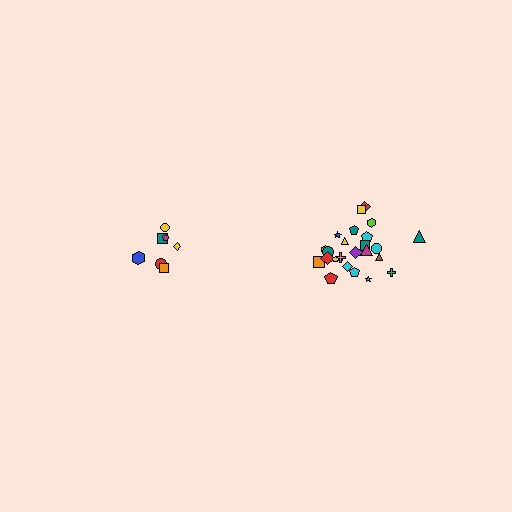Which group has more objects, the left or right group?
The right group.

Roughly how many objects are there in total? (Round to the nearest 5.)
Roughly 35 objects in total.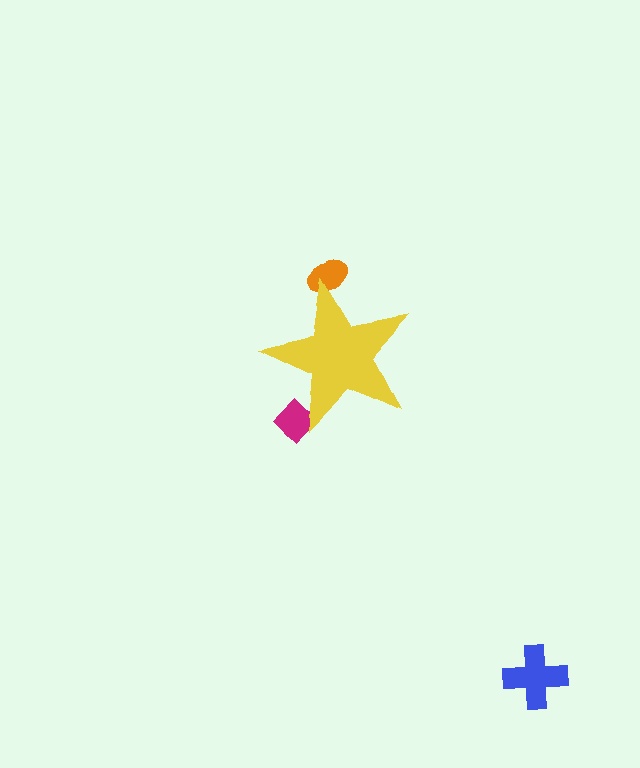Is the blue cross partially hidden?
No, the blue cross is fully visible.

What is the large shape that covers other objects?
A yellow star.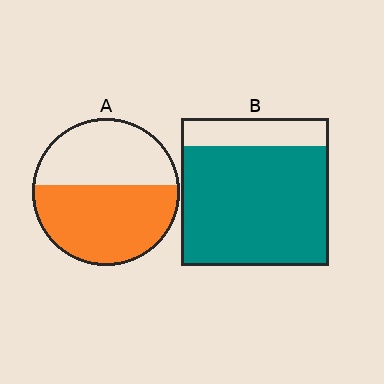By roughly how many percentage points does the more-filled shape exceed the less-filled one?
By roughly 25 percentage points (B over A).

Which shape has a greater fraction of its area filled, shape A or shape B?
Shape B.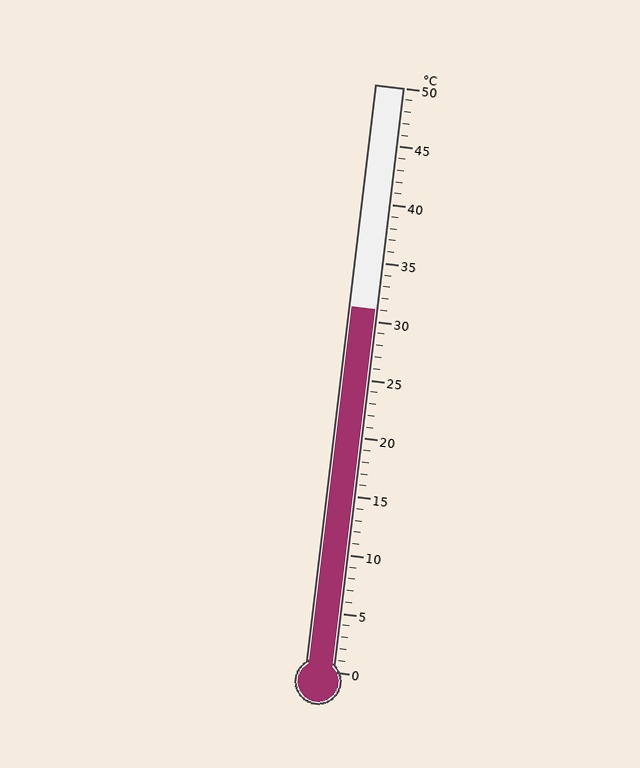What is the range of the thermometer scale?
The thermometer scale ranges from 0°C to 50°C.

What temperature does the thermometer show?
The thermometer shows approximately 31°C.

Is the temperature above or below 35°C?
The temperature is below 35°C.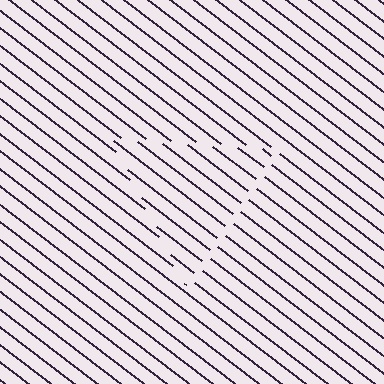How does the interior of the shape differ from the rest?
The interior of the shape contains the same grating, shifted by half a period — the contour is defined by the phase discontinuity where line-ends from the inner and outer gratings abut.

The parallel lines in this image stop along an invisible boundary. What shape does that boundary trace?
An illusory triangle. The interior of the shape contains the same grating, shifted by half a period — the contour is defined by the phase discontinuity where line-ends from the inner and outer gratings abut.